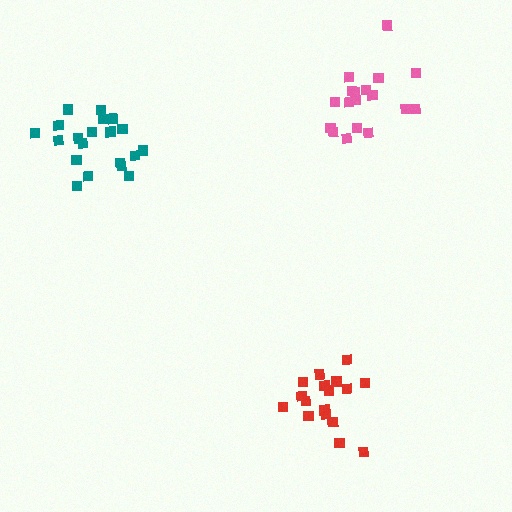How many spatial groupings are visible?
There are 3 spatial groupings.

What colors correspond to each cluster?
The clusters are colored: pink, teal, red.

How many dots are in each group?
Group 1: 18 dots, Group 2: 20 dots, Group 3: 17 dots (55 total).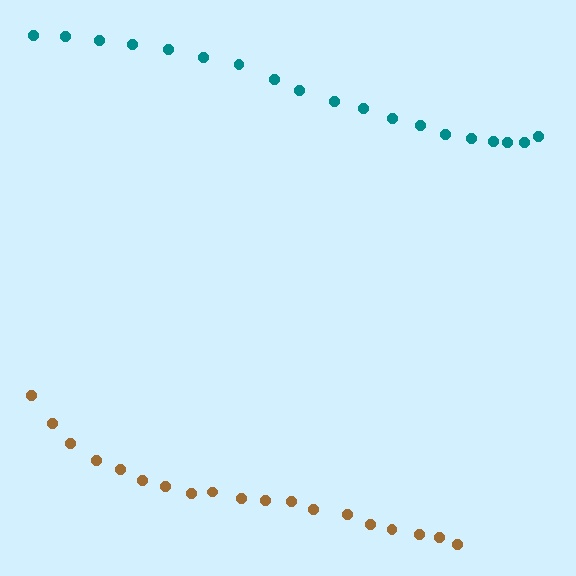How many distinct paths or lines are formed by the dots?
There are 2 distinct paths.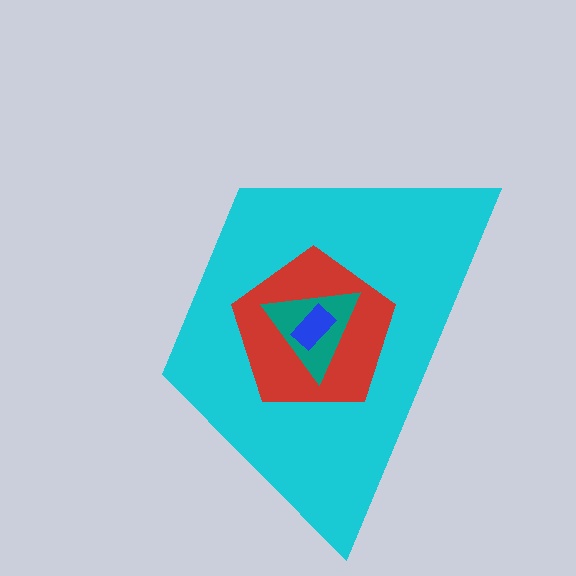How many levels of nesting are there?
4.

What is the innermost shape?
The blue rectangle.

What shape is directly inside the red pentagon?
The teal triangle.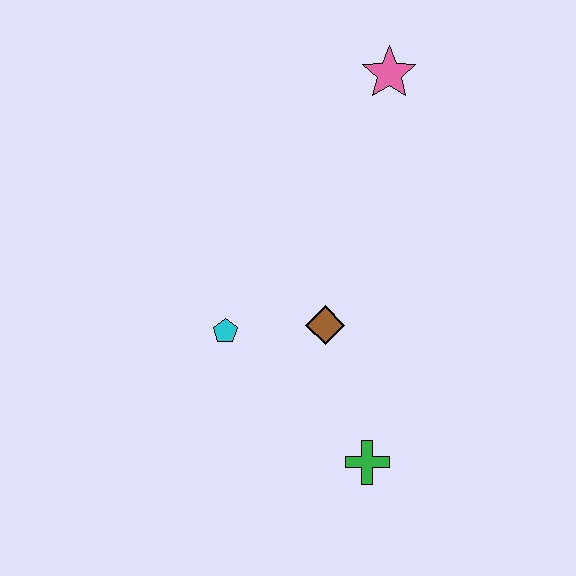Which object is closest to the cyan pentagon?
The brown diamond is closest to the cyan pentagon.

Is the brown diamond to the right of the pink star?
No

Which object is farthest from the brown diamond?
The pink star is farthest from the brown diamond.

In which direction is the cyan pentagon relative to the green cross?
The cyan pentagon is to the left of the green cross.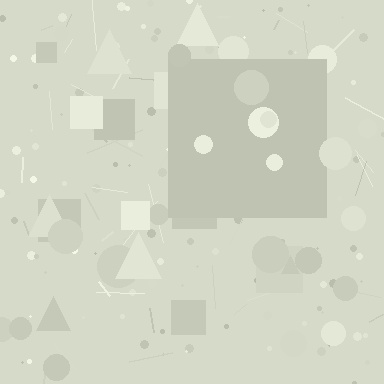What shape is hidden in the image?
A square is hidden in the image.